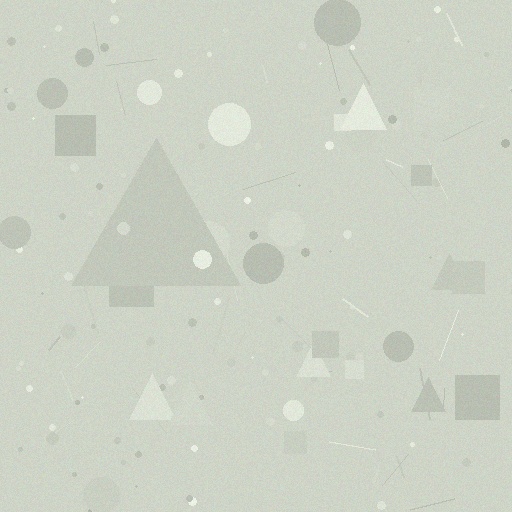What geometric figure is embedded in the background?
A triangle is embedded in the background.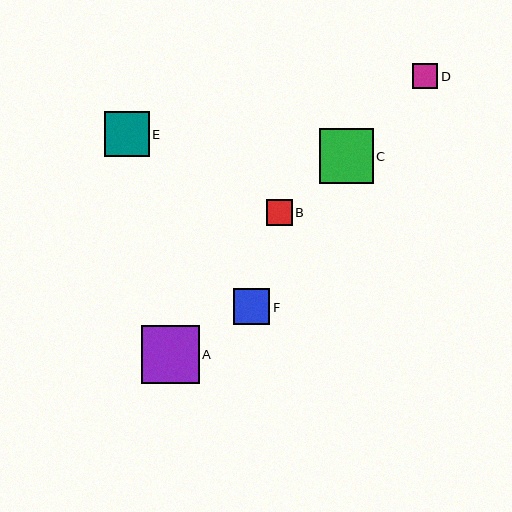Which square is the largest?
Square A is the largest with a size of approximately 58 pixels.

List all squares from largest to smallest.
From largest to smallest: A, C, E, F, B, D.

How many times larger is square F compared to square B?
Square F is approximately 1.4 times the size of square B.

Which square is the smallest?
Square D is the smallest with a size of approximately 25 pixels.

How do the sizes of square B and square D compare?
Square B and square D are approximately the same size.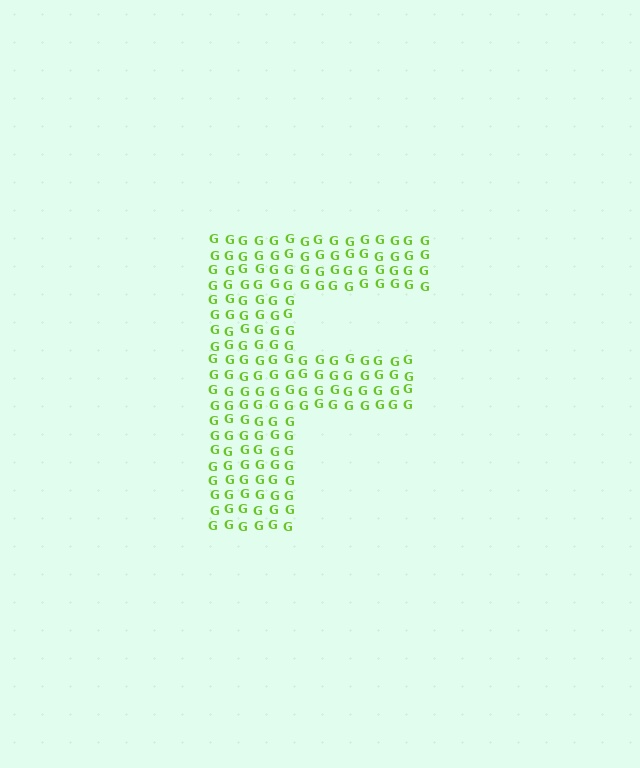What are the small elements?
The small elements are letter G's.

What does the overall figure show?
The overall figure shows the letter F.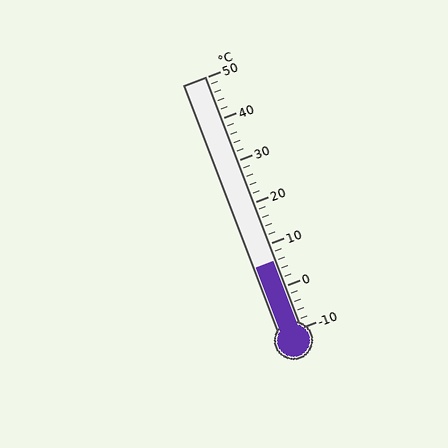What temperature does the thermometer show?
The thermometer shows approximately 6°C.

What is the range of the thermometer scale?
The thermometer scale ranges from -10°C to 50°C.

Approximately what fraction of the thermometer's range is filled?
The thermometer is filled to approximately 25% of its range.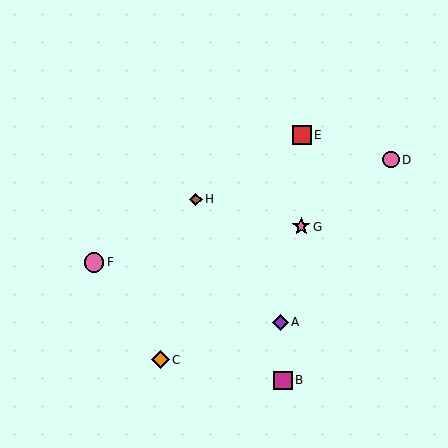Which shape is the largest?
The red square (labeled E) is the largest.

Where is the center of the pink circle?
The center of the pink circle is at (94, 262).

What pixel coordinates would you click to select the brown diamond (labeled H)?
Click at (196, 199) to select the brown diamond H.